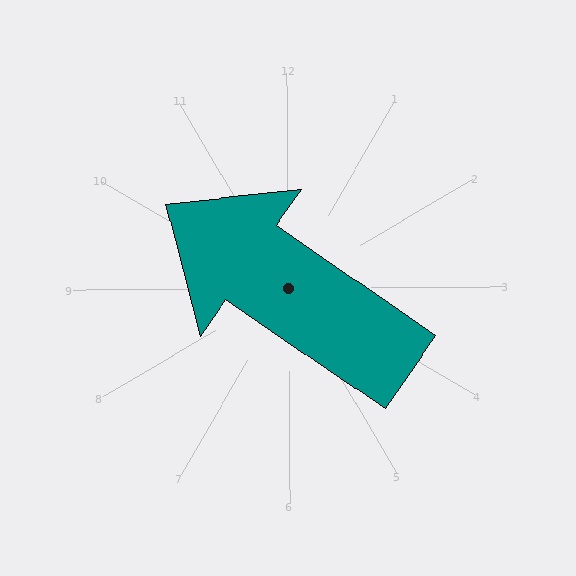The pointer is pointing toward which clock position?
Roughly 10 o'clock.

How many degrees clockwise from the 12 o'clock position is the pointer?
Approximately 305 degrees.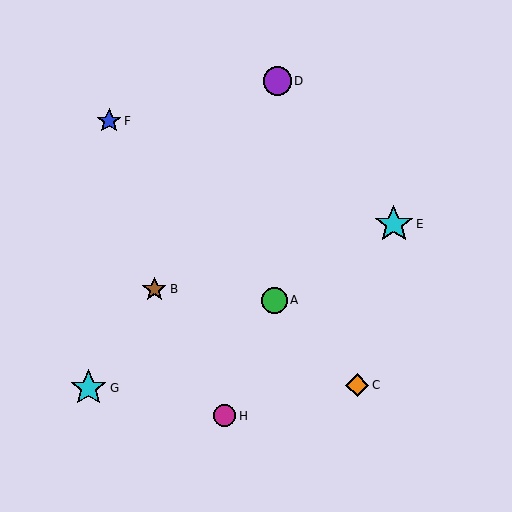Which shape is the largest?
The cyan star (labeled E) is the largest.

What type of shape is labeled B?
Shape B is a brown star.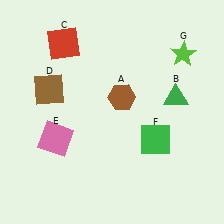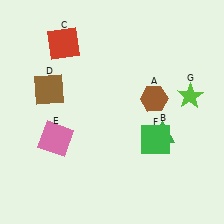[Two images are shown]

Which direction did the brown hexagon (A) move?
The brown hexagon (A) moved right.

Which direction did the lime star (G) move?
The lime star (G) moved down.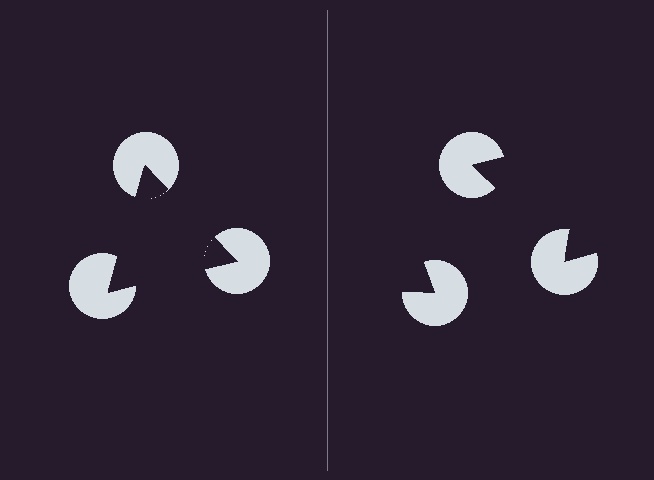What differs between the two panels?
The pac-man discs are positioned identically on both sides; only the wedge orientations differ. On the left they align to a triangle; on the right they are misaligned.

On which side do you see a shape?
An illusory triangle appears on the left side. On the right side the wedge cuts are rotated, so no coherent shape forms.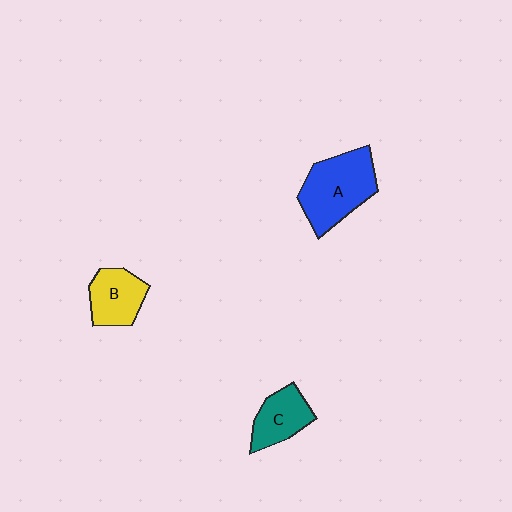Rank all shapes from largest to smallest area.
From largest to smallest: A (blue), B (yellow), C (teal).